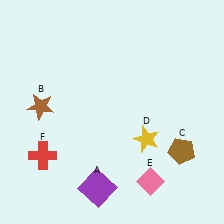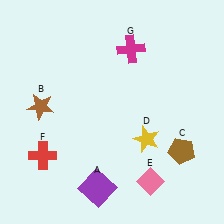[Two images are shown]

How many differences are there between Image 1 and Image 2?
There is 1 difference between the two images.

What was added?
A magenta cross (G) was added in Image 2.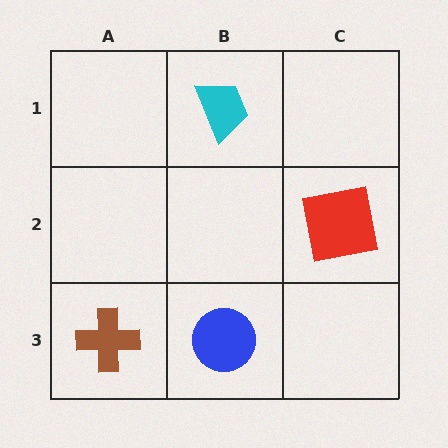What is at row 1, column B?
A cyan trapezoid.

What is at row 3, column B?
A blue circle.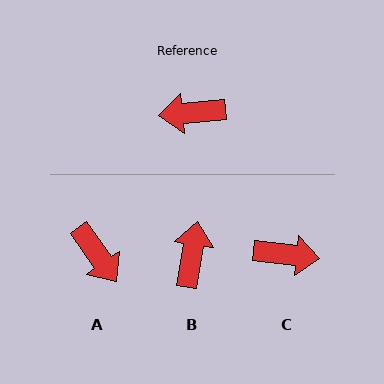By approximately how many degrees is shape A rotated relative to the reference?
Approximately 119 degrees counter-clockwise.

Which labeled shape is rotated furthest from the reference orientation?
C, about 168 degrees away.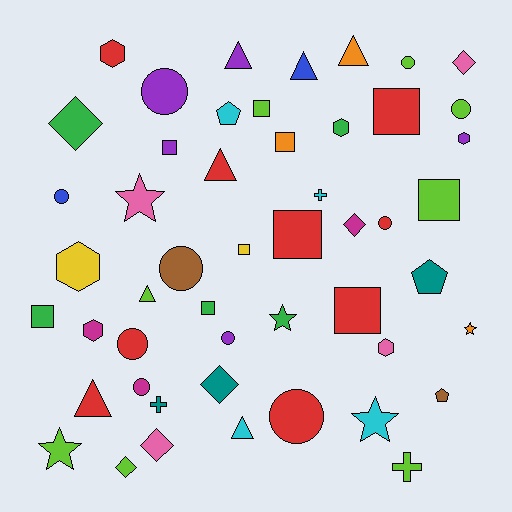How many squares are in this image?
There are 10 squares.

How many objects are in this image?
There are 50 objects.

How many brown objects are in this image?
There are 2 brown objects.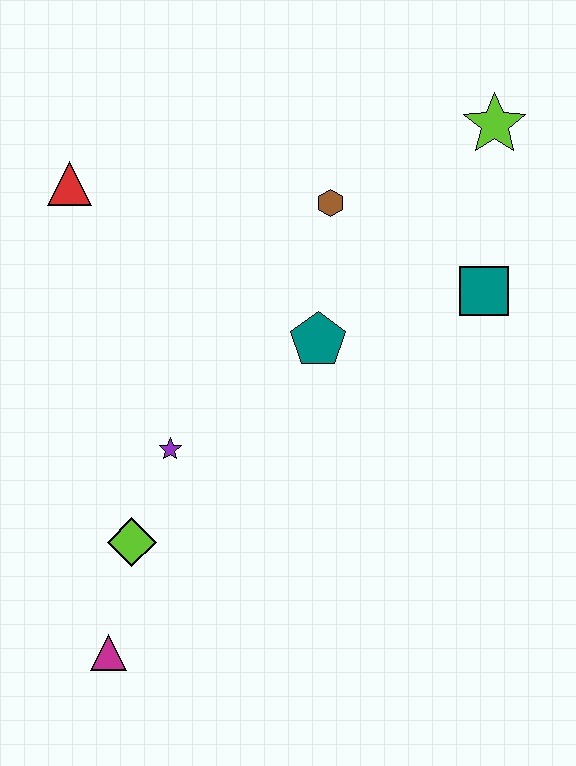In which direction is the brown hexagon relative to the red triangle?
The brown hexagon is to the right of the red triangle.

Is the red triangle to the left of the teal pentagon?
Yes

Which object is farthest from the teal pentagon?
The magenta triangle is farthest from the teal pentagon.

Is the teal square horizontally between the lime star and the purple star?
Yes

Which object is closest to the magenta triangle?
The lime diamond is closest to the magenta triangle.